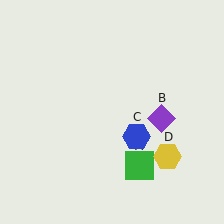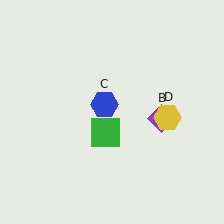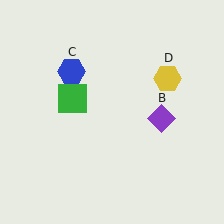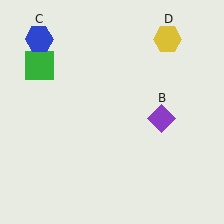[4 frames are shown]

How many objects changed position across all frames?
3 objects changed position: green square (object A), blue hexagon (object C), yellow hexagon (object D).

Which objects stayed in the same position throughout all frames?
Purple diamond (object B) remained stationary.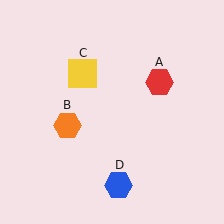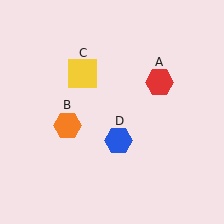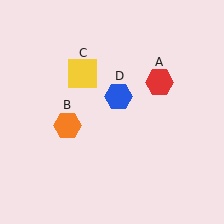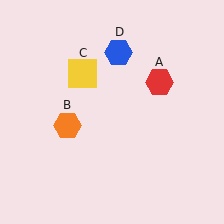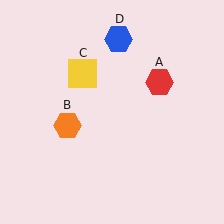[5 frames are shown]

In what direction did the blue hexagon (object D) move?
The blue hexagon (object D) moved up.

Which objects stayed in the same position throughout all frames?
Red hexagon (object A) and orange hexagon (object B) and yellow square (object C) remained stationary.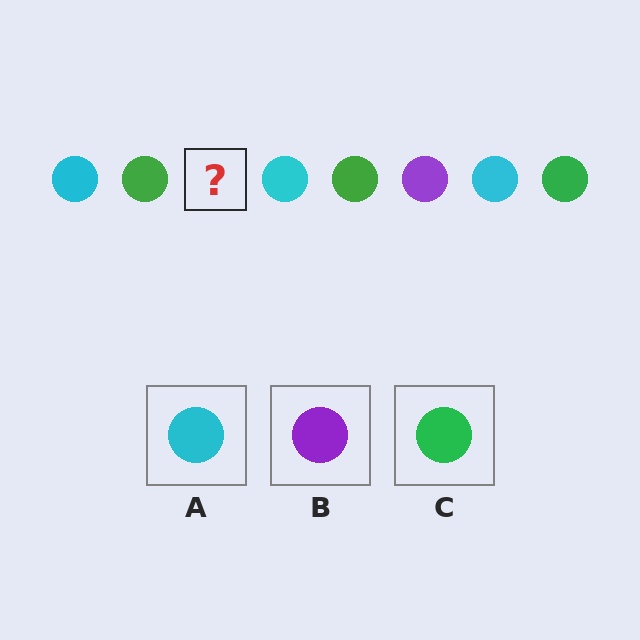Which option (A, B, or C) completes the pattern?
B.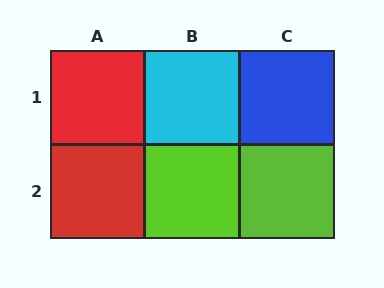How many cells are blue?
1 cell is blue.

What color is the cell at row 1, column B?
Cyan.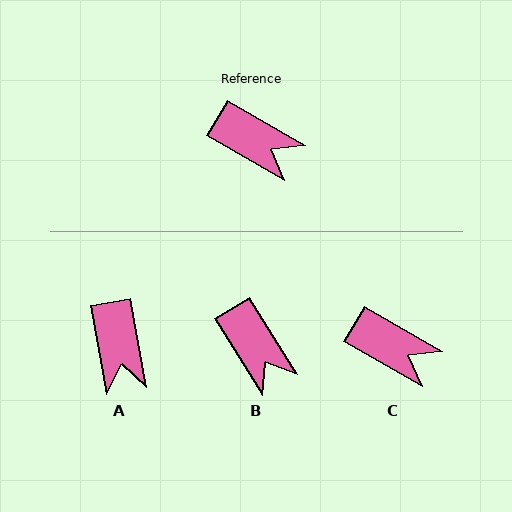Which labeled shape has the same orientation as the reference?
C.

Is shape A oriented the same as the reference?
No, it is off by about 49 degrees.